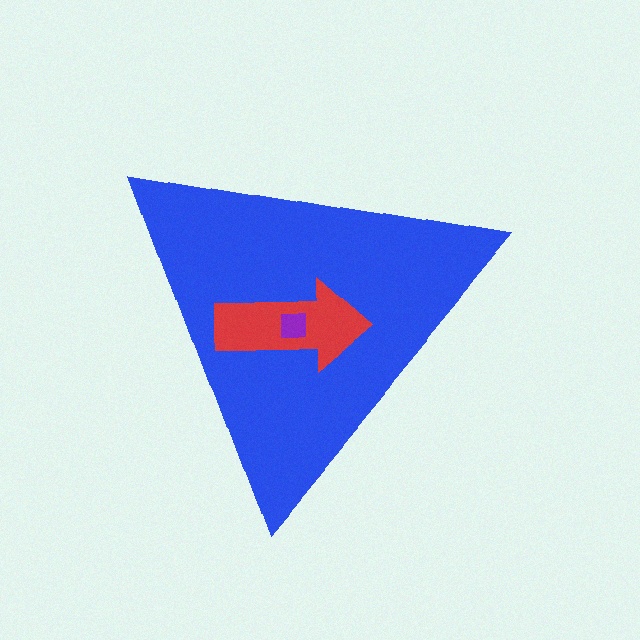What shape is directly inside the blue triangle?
The red arrow.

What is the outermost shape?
The blue triangle.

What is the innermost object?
The purple square.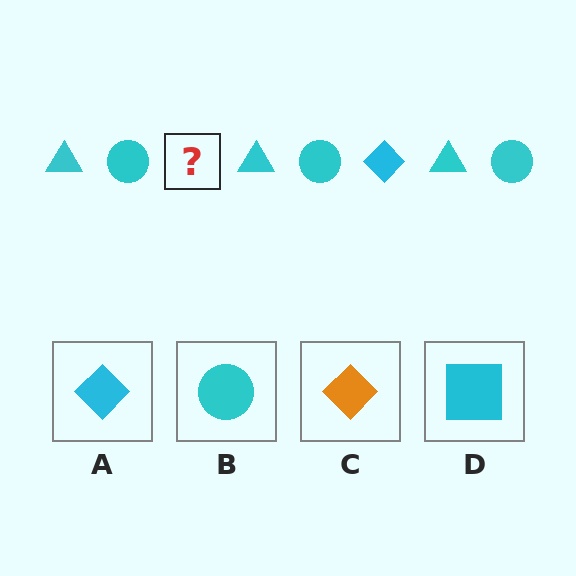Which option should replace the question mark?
Option A.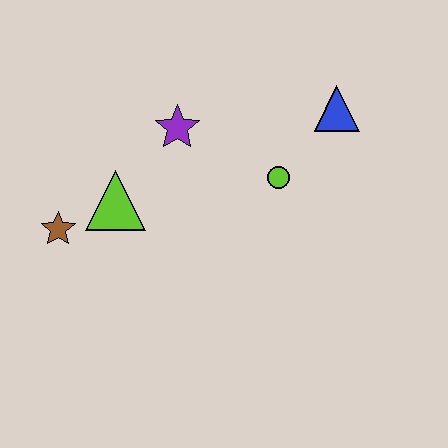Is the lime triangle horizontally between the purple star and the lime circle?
No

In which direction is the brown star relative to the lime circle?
The brown star is to the left of the lime circle.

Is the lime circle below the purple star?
Yes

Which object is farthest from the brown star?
The blue triangle is farthest from the brown star.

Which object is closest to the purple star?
The lime triangle is closest to the purple star.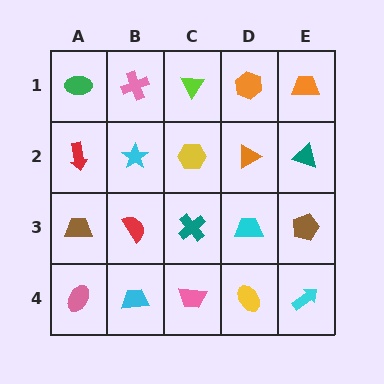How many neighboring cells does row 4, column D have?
3.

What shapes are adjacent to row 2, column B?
A pink cross (row 1, column B), a red semicircle (row 3, column B), a red arrow (row 2, column A), a yellow hexagon (row 2, column C).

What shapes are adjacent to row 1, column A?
A red arrow (row 2, column A), a pink cross (row 1, column B).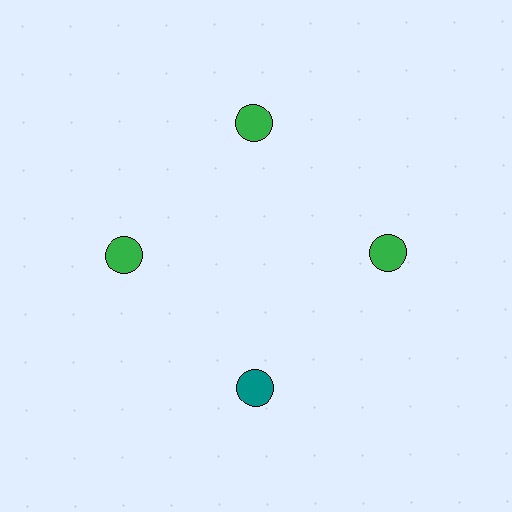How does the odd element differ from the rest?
It has a different color: teal instead of green.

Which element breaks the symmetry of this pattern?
The teal circle at roughly the 6 o'clock position breaks the symmetry. All other shapes are green circles.